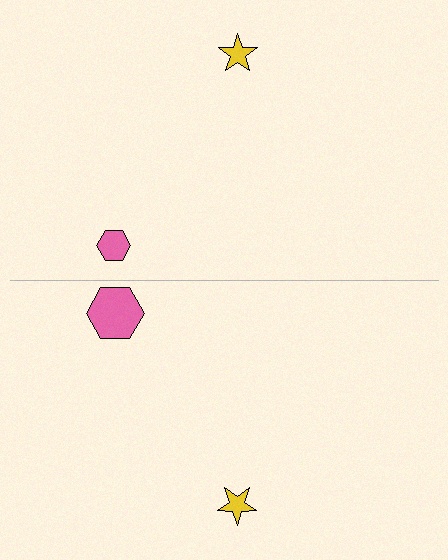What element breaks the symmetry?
The pink hexagon on the bottom side has a different size than its mirror counterpart.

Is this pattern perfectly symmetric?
No, the pattern is not perfectly symmetric. The pink hexagon on the bottom side has a different size than its mirror counterpart.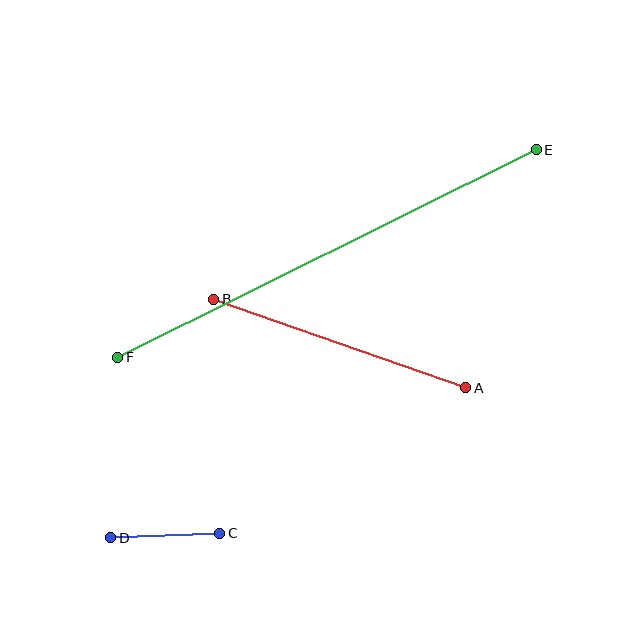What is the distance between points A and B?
The distance is approximately 267 pixels.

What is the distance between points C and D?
The distance is approximately 109 pixels.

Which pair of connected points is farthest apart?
Points E and F are farthest apart.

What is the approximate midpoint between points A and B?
The midpoint is at approximately (340, 343) pixels.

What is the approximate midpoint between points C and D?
The midpoint is at approximately (165, 535) pixels.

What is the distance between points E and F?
The distance is approximately 467 pixels.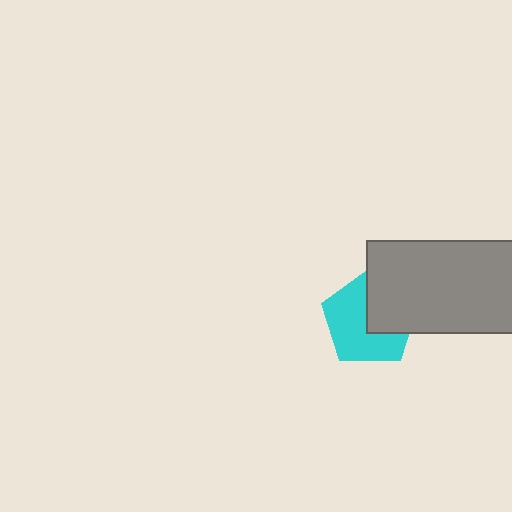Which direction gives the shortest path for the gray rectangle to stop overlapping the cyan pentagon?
Moving toward the upper-right gives the shortest separation.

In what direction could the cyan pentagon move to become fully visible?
The cyan pentagon could move toward the lower-left. That would shift it out from behind the gray rectangle entirely.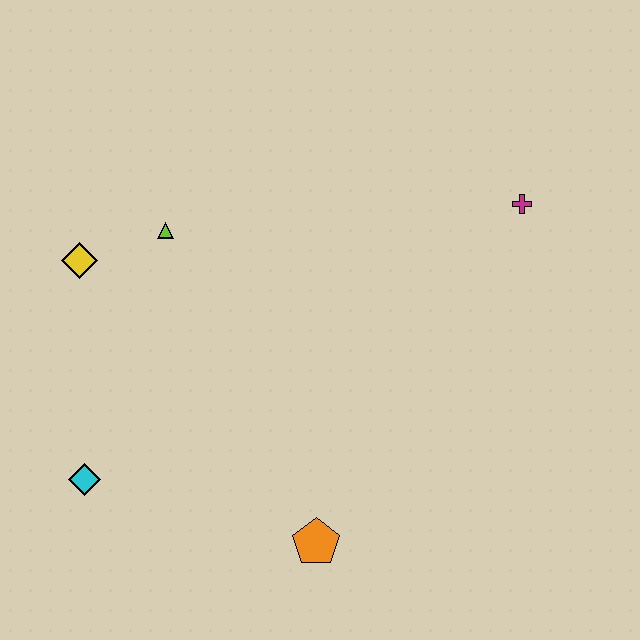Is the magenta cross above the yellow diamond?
Yes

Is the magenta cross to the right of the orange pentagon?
Yes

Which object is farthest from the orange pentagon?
The magenta cross is farthest from the orange pentagon.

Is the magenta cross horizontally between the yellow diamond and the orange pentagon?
No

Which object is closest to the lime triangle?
The yellow diamond is closest to the lime triangle.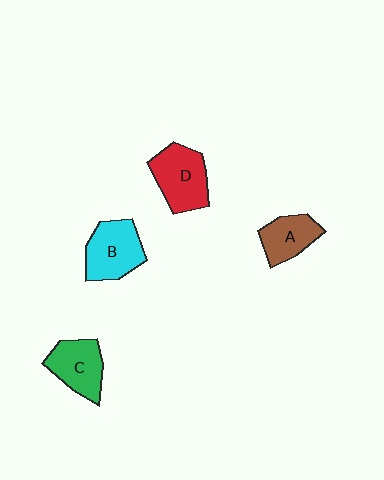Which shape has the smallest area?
Shape A (brown).